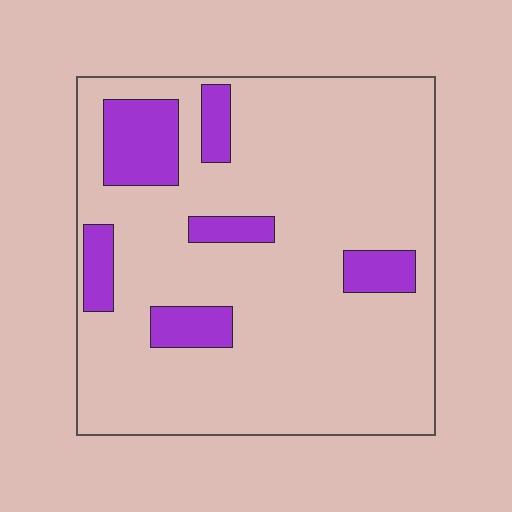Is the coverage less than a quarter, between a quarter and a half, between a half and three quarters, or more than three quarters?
Less than a quarter.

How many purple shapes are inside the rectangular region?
6.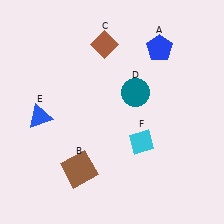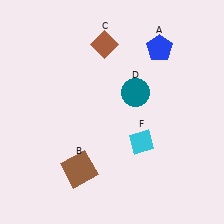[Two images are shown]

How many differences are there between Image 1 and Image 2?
There is 1 difference between the two images.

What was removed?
The blue triangle (E) was removed in Image 2.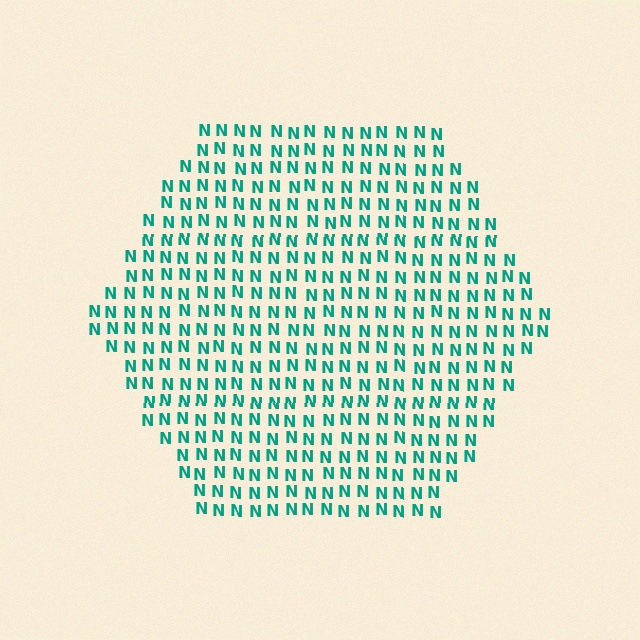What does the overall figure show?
The overall figure shows a hexagon.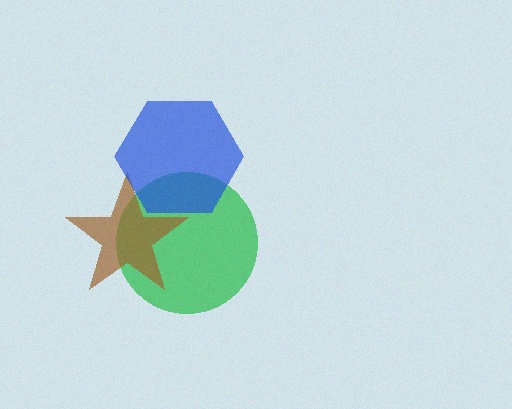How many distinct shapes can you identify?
There are 3 distinct shapes: a green circle, a brown star, a blue hexagon.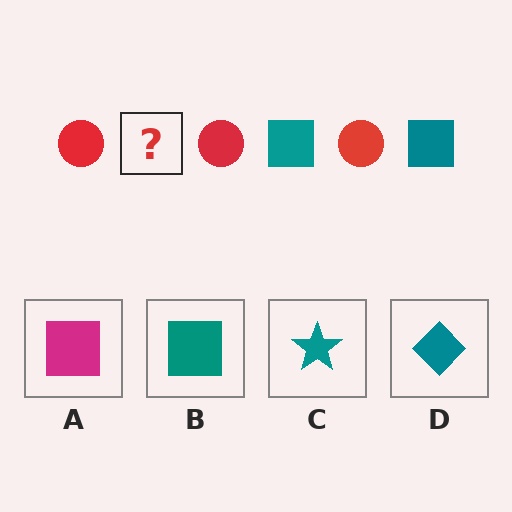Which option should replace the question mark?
Option B.